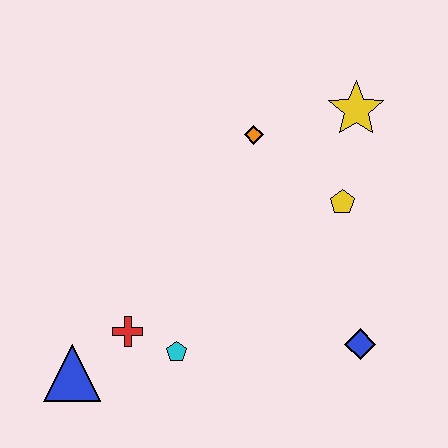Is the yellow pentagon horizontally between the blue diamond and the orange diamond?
Yes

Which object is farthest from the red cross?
The yellow star is farthest from the red cross.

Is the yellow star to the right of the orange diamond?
Yes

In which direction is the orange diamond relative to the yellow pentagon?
The orange diamond is to the left of the yellow pentagon.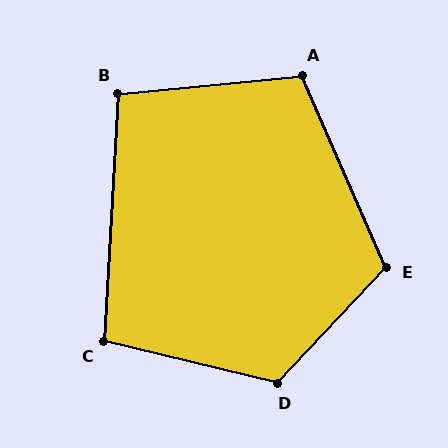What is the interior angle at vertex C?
Approximately 100 degrees (obtuse).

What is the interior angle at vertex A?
Approximately 108 degrees (obtuse).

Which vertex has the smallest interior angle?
B, at approximately 99 degrees.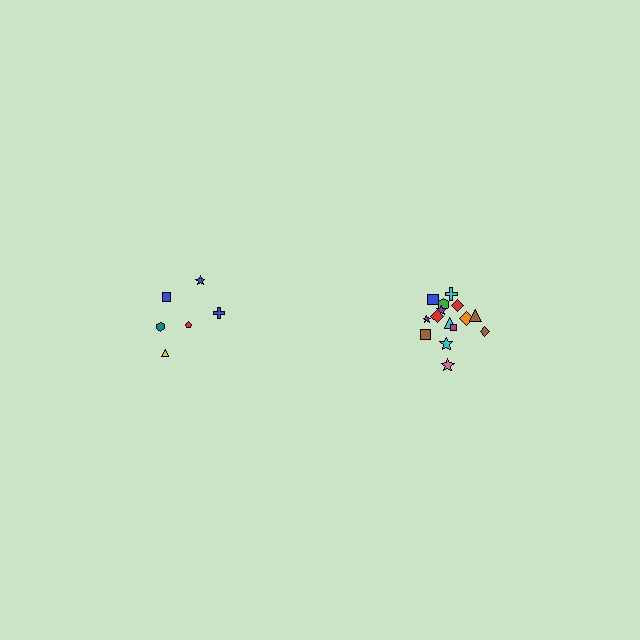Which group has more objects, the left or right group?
The right group.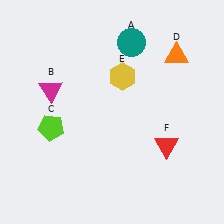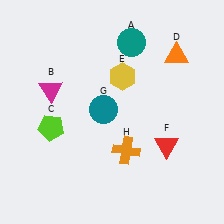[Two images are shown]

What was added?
A teal circle (G), an orange cross (H) were added in Image 2.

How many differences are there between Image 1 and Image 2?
There are 2 differences between the two images.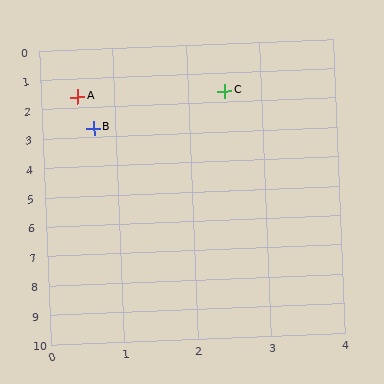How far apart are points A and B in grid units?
Points A and B are about 1.1 grid units apart.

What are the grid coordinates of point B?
Point B is at approximately (0.7, 2.7).